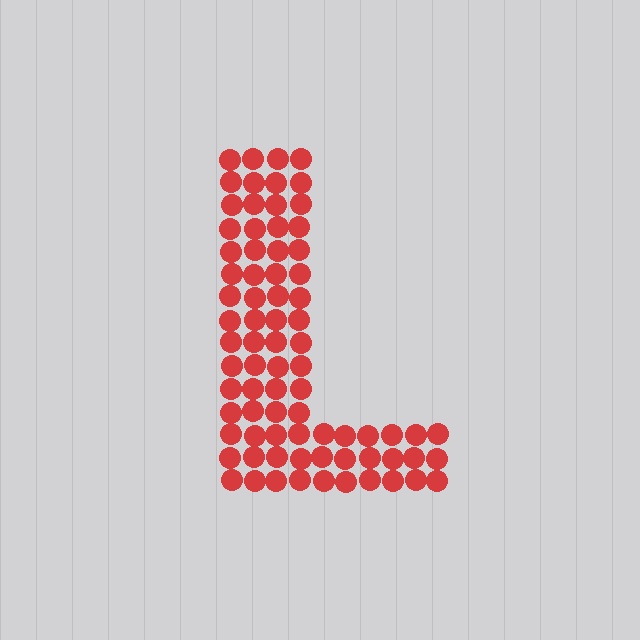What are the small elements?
The small elements are circles.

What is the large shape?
The large shape is the letter L.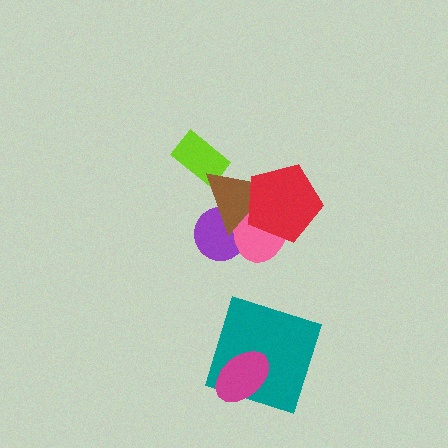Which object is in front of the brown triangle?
The red pentagon is in front of the brown triangle.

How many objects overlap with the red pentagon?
2 objects overlap with the red pentagon.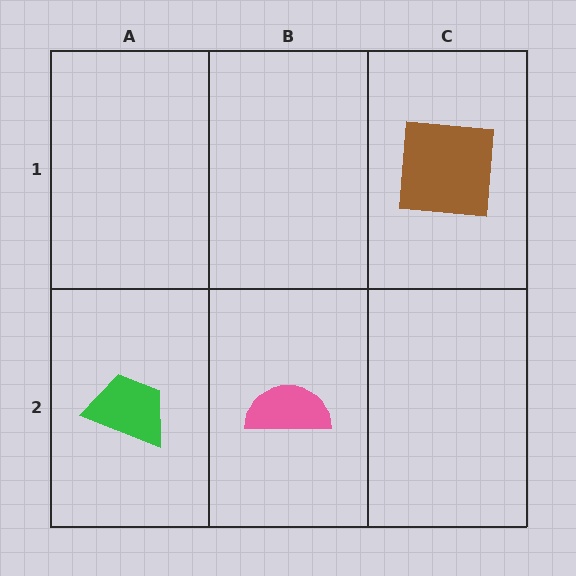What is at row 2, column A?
A green trapezoid.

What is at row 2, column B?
A pink semicircle.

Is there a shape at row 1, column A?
No, that cell is empty.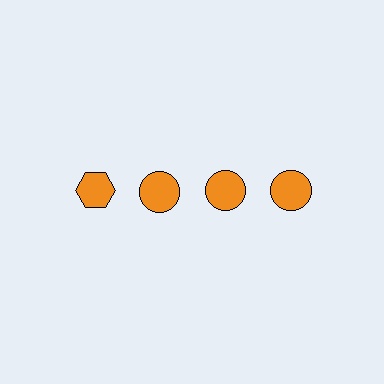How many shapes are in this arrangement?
There are 4 shapes arranged in a grid pattern.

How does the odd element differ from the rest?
It has a different shape: hexagon instead of circle.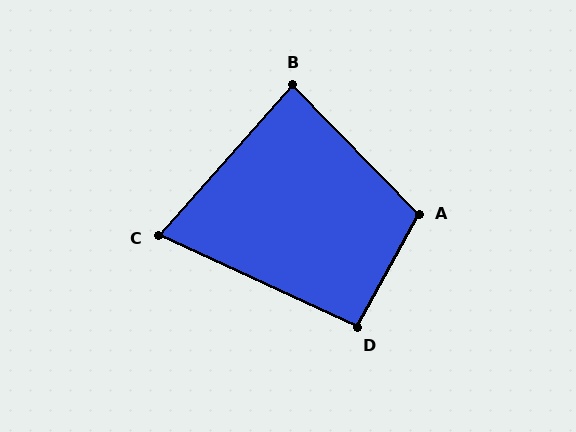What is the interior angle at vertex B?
Approximately 86 degrees (approximately right).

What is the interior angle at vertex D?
Approximately 94 degrees (approximately right).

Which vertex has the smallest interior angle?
C, at approximately 73 degrees.